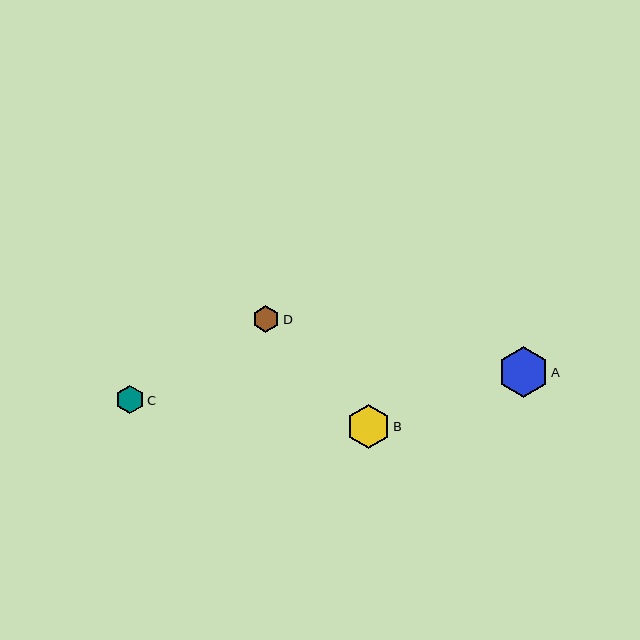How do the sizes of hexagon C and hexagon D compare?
Hexagon C and hexagon D are approximately the same size.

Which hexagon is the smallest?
Hexagon D is the smallest with a size of approximately 27 pixels.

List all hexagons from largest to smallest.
From largest to smallest: A, B, C, D.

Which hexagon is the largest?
Hexagon A is the largest with a size of approximately 51 pixels.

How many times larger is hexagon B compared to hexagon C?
Hexagon B is approximately 1.6 times the size of hexagon C.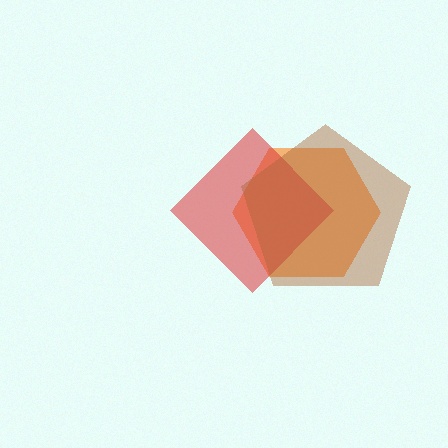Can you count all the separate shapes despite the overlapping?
Yes, there are 3 separate shapes.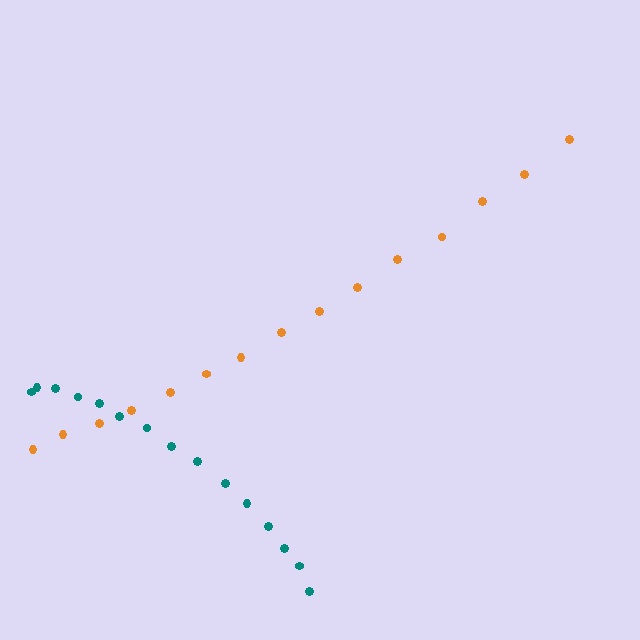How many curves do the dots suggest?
There are 2 distinct paths.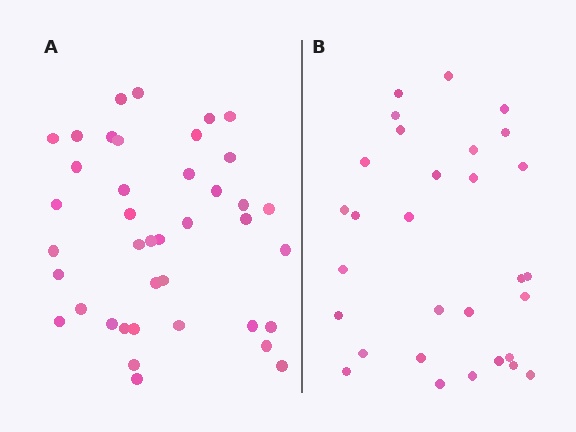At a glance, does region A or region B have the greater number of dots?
Region A (the left region) has more dots.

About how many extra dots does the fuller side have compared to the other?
Region A has roughly 10 or so more dots than region B.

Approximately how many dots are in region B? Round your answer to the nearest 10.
About 30 dots.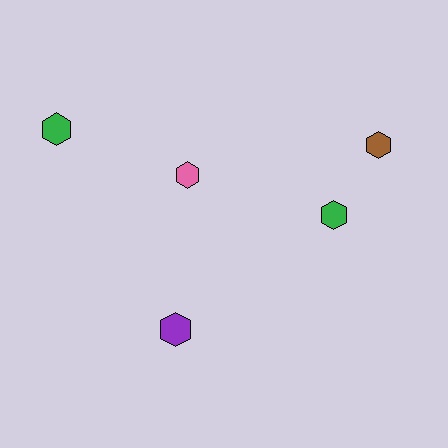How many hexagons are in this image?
There are 5 hexagons.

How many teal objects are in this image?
There are no teal objects.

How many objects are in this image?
There are 5 objects.